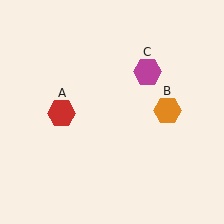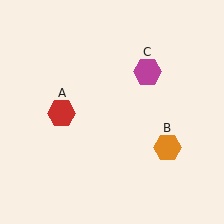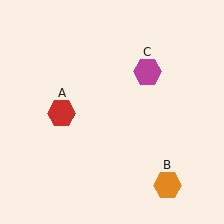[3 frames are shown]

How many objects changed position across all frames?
1 object changed position: orange hexagon (object B).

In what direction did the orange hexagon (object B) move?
The orange hexagon (object B) moved down.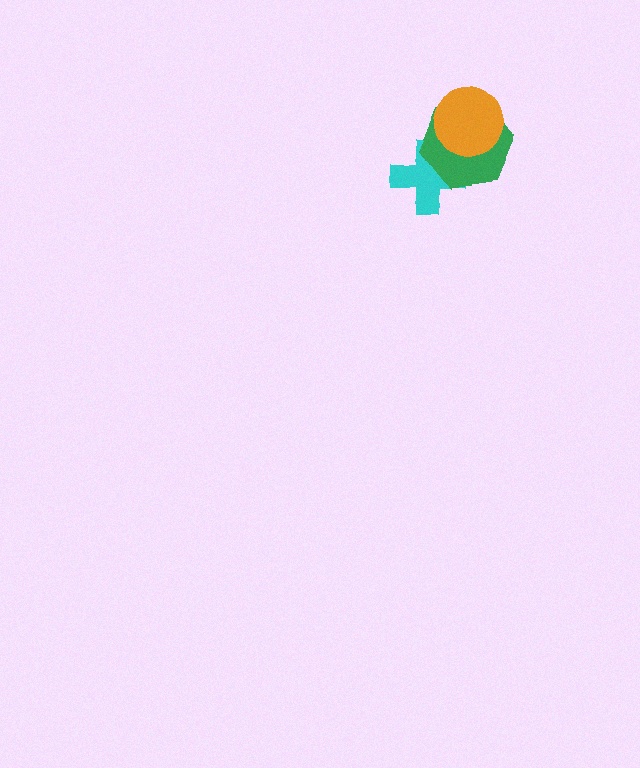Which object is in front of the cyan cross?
The green hexagon is in front of the cyan cross.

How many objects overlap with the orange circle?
1 object overlaps with the orange circle.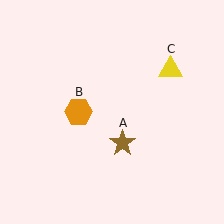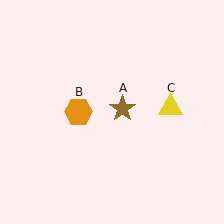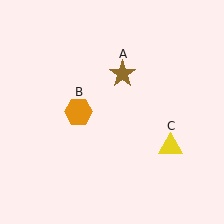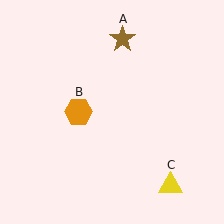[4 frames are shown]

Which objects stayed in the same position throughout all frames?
Orange hexagon (object B) remained stationary.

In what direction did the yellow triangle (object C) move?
The yellow triangle (object C) moved down.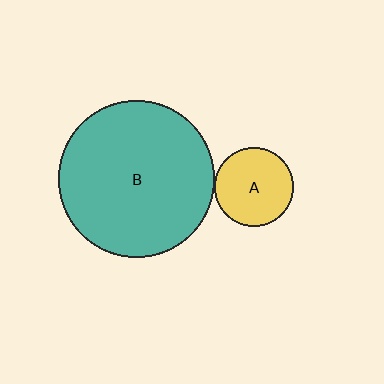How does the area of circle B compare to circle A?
Approximately 3.9 times.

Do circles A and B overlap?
Yes.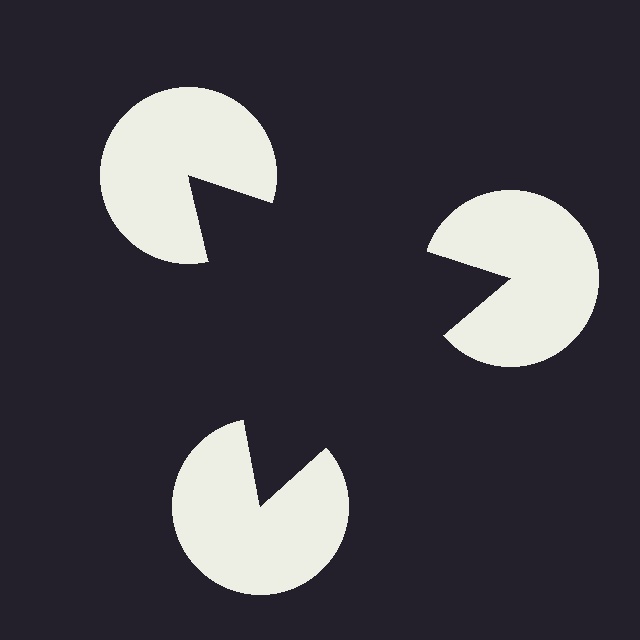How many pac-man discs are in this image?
There are 3 — one at each vertex of the illusory triangle.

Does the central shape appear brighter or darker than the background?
It typically appears slightly darker than the background, even though no actual brightness change is drawn.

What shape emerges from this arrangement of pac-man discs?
An illusory triangle — its edges are inferred from the aligned wedge cuts in the pac-man discs, not physically drawn.